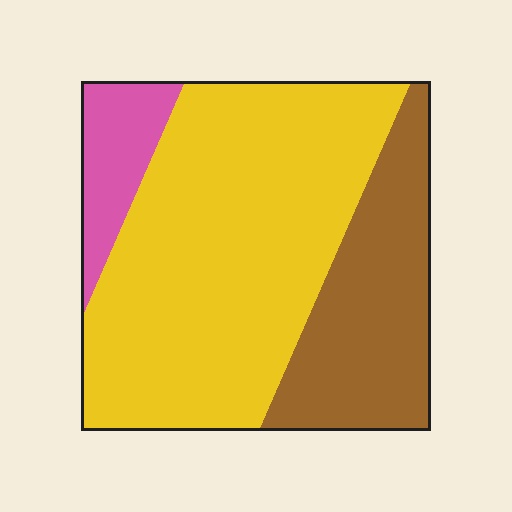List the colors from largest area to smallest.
From largest to smallest: yellow, brown, pink.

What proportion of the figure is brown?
Brown takes up between a quarter and a half of the figure.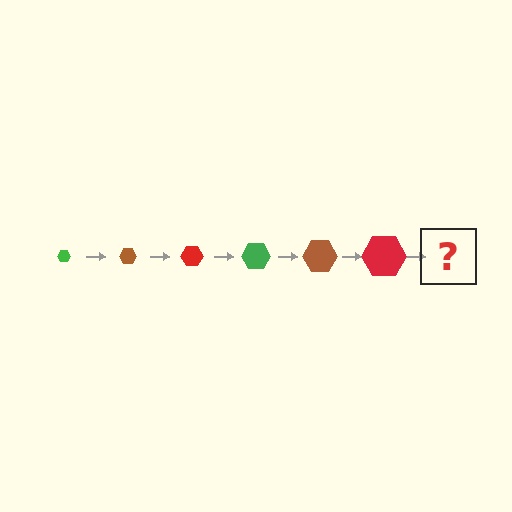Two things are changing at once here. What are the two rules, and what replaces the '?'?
The two rules are that the hexagon grows larger each step and the color cycles through green, brown, and red. The '?' should be a green hexagon, larger than the previous one.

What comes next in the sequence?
The next element should be a green hexagon, larger than the previous one.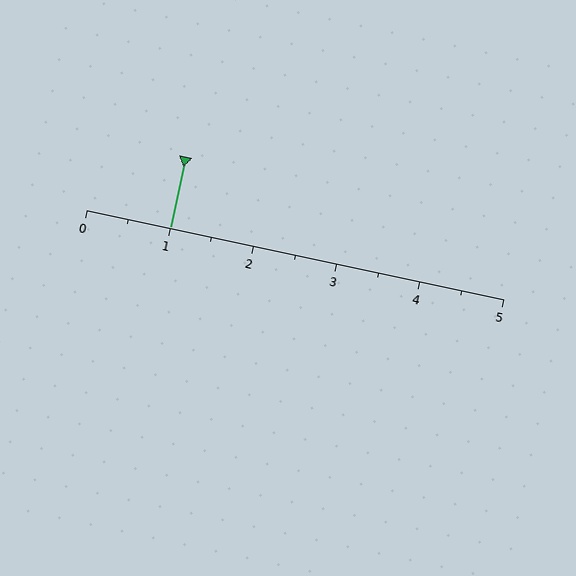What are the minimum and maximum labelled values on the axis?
The axis runs from 0 to 5.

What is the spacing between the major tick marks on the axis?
The major ticks are spaced 1 apart.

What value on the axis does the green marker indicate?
The marker indicates approximately 1.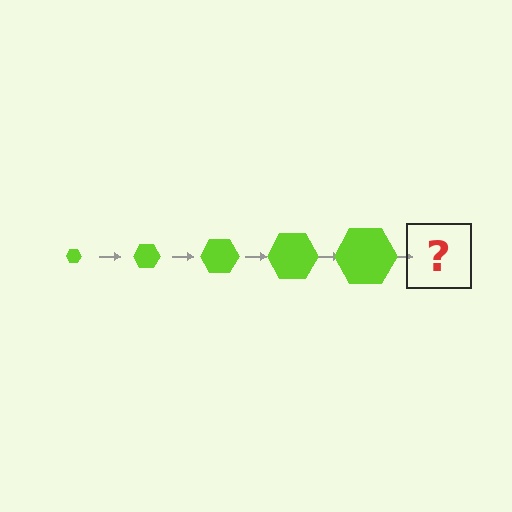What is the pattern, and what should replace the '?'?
The pattern is that the hexagon gets progressively larger each step. The '?' should be a lime hexagon, larger than the previous one.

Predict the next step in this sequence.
The next step is a lime hexagon, larger than the previous one.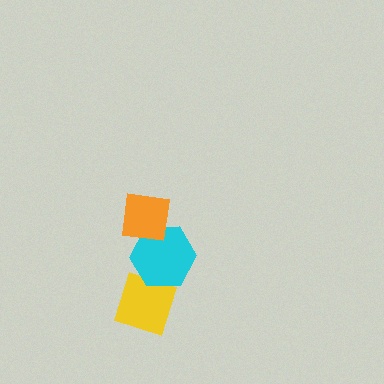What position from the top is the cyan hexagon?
The cyan hexagon is 2nd from the top.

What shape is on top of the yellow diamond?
The cyan hexagon is on top of the yellow diamond.